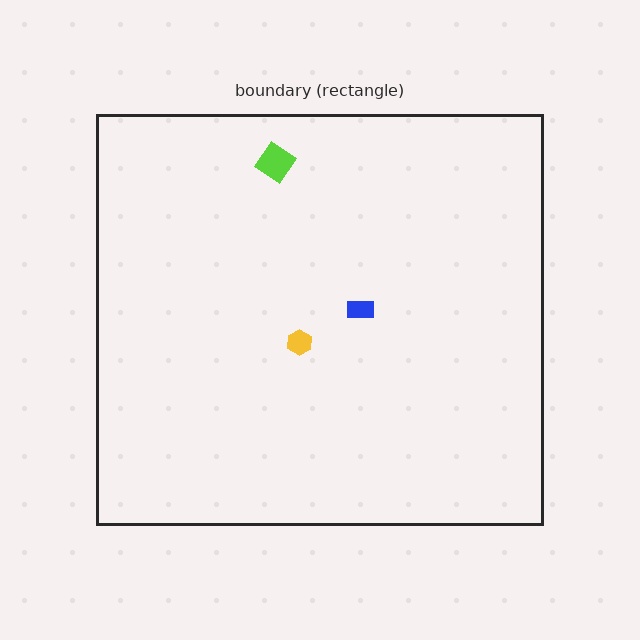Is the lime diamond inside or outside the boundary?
Inside.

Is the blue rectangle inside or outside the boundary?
Inside.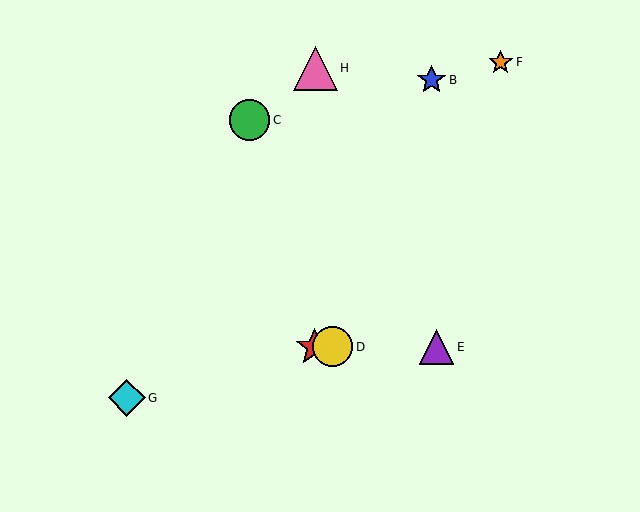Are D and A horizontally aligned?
Yes, both are at y≈347.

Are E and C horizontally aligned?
No, E is at y≈347 and C is at y≈120.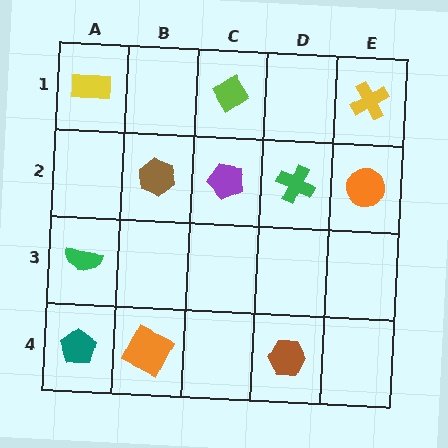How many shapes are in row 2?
4 shapes.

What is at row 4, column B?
An orange square.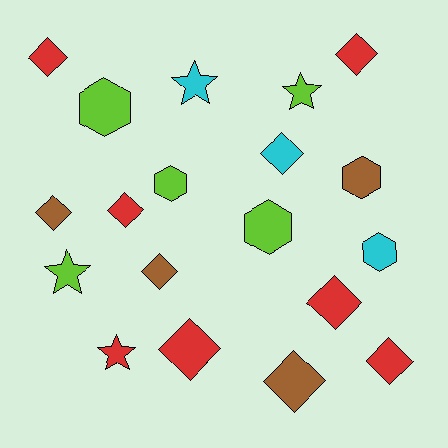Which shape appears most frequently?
Diamond, with 10 objects.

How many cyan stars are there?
There is 1 cyan star.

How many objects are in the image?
There are 19 objects.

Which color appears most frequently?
Red, with 7 objects.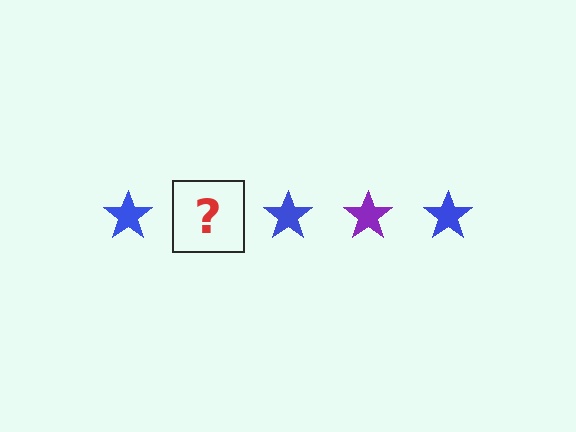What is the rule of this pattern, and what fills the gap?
The rule is that the pattern cycles through blue, purple stars. The gap should be filled with a purple star.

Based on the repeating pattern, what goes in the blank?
The blank should be a purple star.